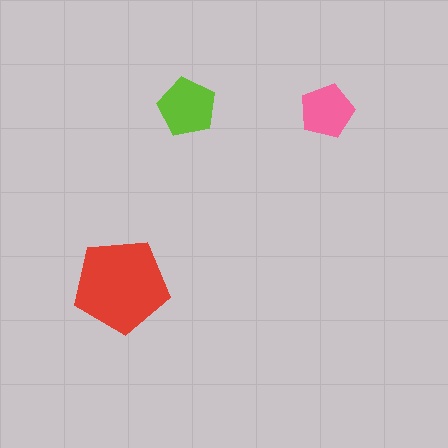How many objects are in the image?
There are 3 objects in the image.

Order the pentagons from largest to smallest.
the red one, the lime one, the pink one.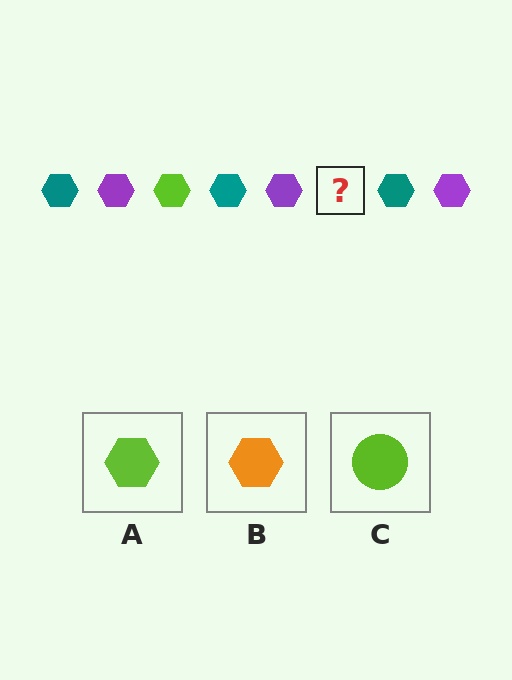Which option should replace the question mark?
Option A.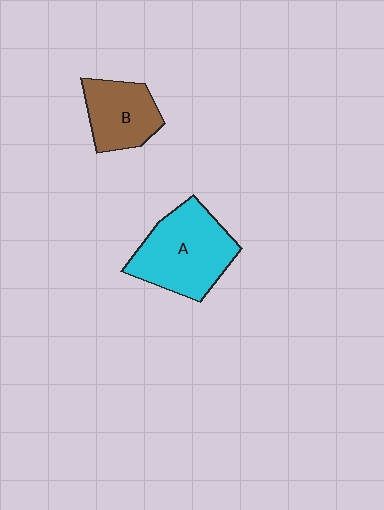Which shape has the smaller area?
Shape B (brown).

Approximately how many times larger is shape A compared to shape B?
Approximately 1.5 times.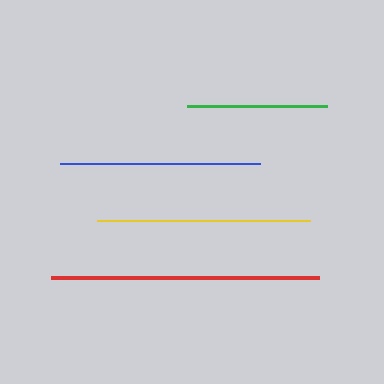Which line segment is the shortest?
The green line is the shortest at approximately 140 pixels.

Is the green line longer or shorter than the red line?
The red line is longer than the green line.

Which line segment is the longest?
The red line is the longest at approximately 268 pixels.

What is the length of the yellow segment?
The yellow segment is approximately 213 pixels long.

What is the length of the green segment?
The green segment is approximately 140 pixels long.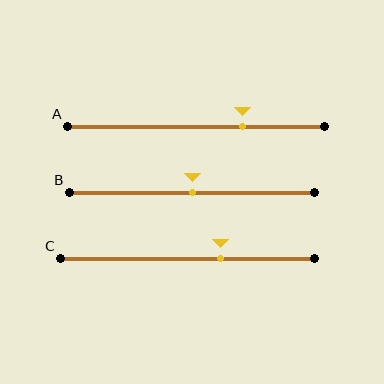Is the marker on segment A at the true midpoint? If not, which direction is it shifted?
No, the marker on segment A is shifted to the right by about 18% of the segment length.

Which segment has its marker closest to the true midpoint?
Segment B has its marker closest to the true midpoint.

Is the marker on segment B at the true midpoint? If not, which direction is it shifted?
Yes, the marker on segment B is at the true midpoint.